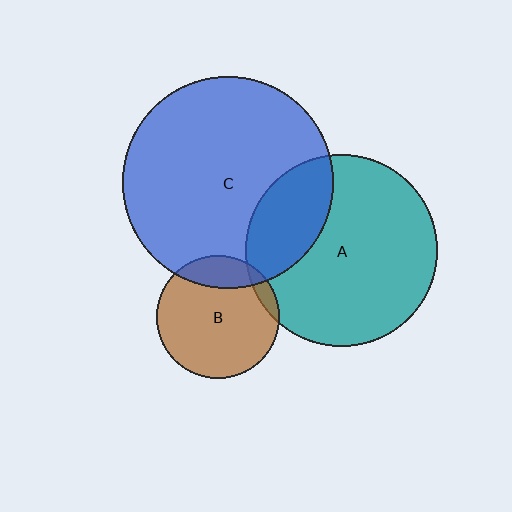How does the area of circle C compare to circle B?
Approximately 3.0 times.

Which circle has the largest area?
Circle C (blue).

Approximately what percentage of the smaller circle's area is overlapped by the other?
Approximately 25%.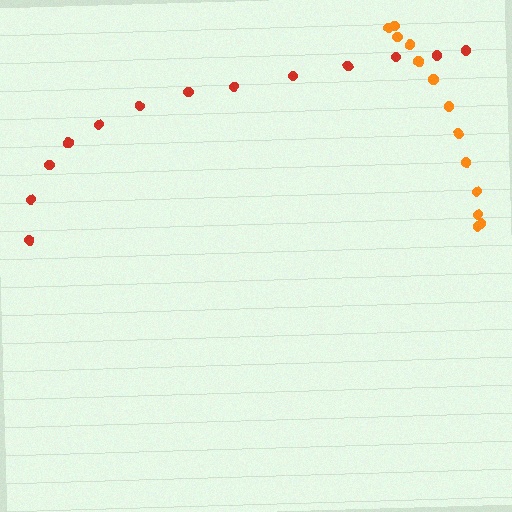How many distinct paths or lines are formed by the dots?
There are 2 distinct paths.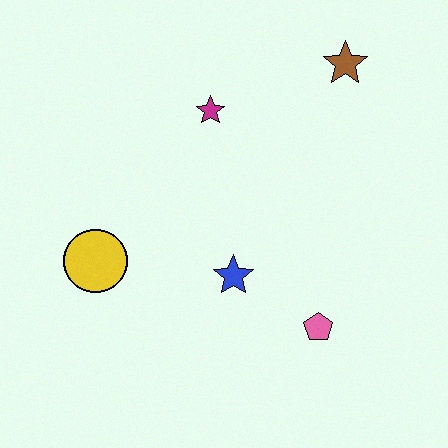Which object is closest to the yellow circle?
The blue star is closest to the yellow circle.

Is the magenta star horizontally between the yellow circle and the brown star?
Yes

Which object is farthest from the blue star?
The brown star is farthest from the blue star.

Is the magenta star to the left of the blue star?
Yes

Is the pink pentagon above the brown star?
No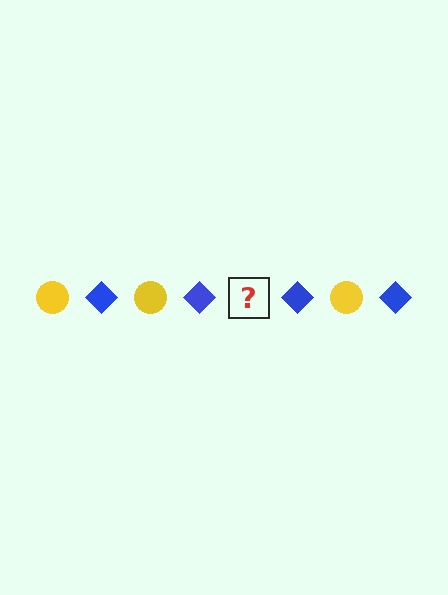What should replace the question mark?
The question mark should be replaced with a yellow circle.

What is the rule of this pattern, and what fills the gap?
The rule is that the pattern alternates between yellow circle and blue diamond. The gap should be filled with a yellow circle.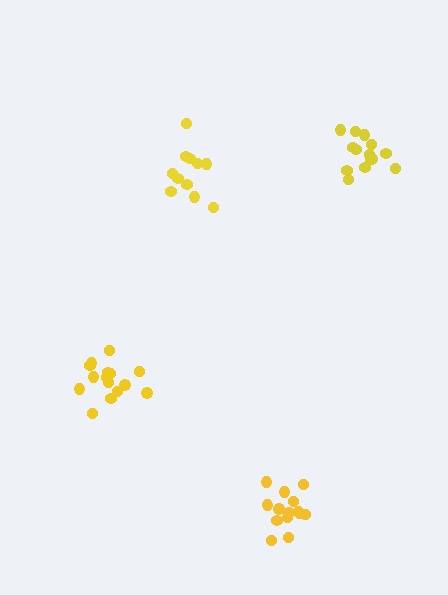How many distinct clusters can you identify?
There are 4 distinct clusters.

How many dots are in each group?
Group 1: 15 dots, Group 2: 11 dots, Group 3: 14 dots, Group 4: 14 dots (54 total).